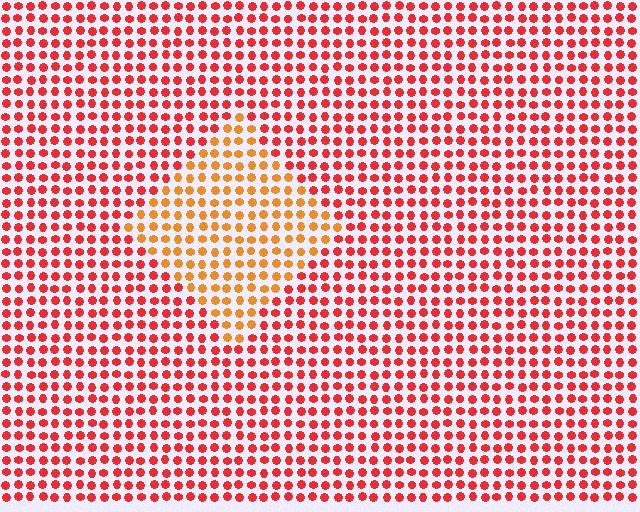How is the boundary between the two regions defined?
The boundary is defined purely by a slight shift in hue (about 34 degrees). Spacing, size, and orientation are identical on both sides.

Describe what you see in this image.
The image is filled with small red elements in a uniform arrangement. A diamond-shaped region is visible where the elements are tinted to a slightly different hue, forming a subtle color boundary.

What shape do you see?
I see a diamond.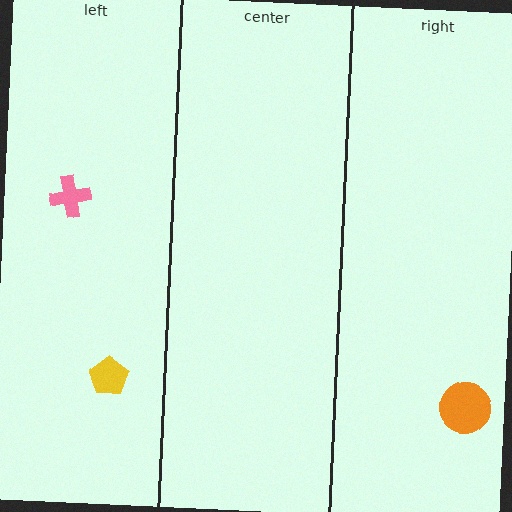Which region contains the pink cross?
The left region.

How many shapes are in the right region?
1.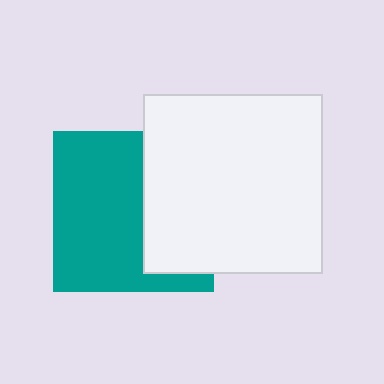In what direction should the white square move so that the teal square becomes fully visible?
The white square should move right. That is the shortest direction to clear the overlap and leave the teal square fully visible.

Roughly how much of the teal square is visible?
About half of it is visible (roughly 61%).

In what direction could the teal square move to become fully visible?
The teal square could move left. That would shift it out from behind the white square entirely.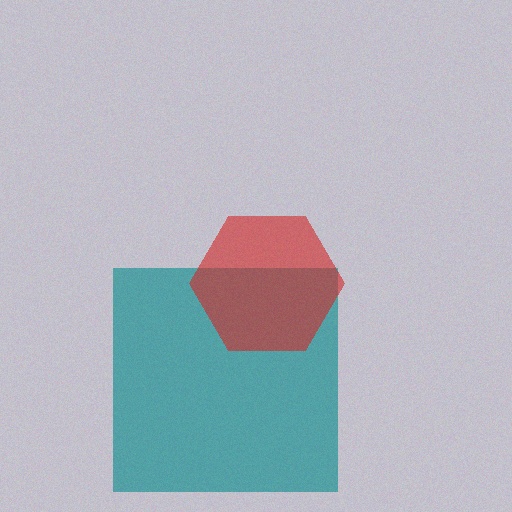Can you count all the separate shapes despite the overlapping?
Yes, there are 2 separate shapes.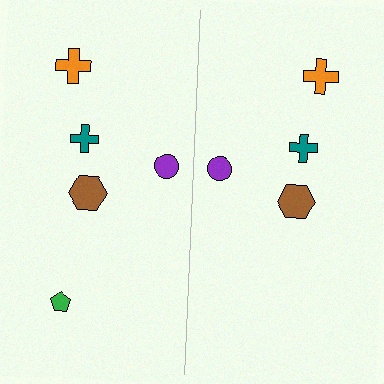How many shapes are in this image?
There are 9 shapes in this image.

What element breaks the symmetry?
A green pentagon is missing from the right side.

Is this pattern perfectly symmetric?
No, the pattern is not perfectly symmetric. A green pentagon is missing from the right side.